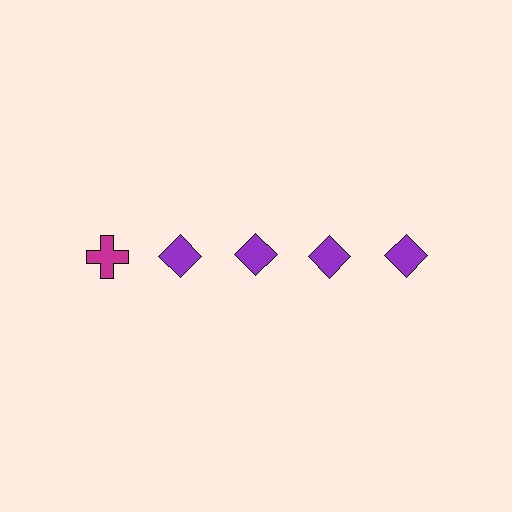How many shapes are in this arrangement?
There are 5 shapes arranged in a grid pattern.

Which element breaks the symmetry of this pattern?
The magenta cross in the top row, leftmost column breaks the symmetry. All other shapes are purple diamonds.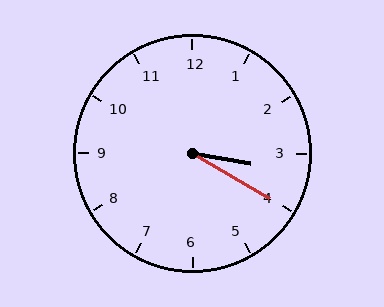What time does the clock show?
3:20.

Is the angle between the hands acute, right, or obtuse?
It is acute.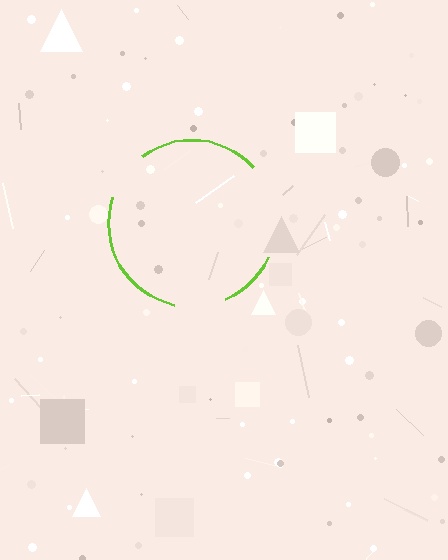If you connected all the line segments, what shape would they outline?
They would outline a circle.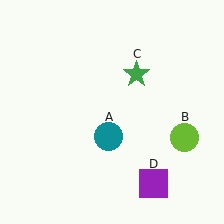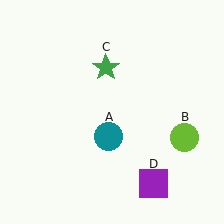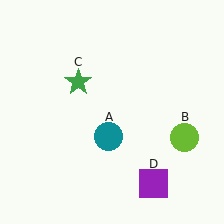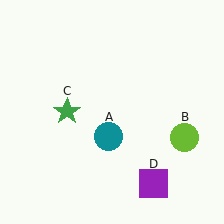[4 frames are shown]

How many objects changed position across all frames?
1 object changed position: green star (object C).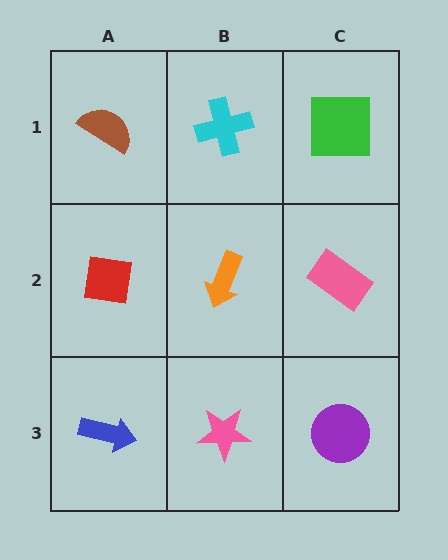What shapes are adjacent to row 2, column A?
A brown semicircle (row 1, column A), a blue arrow (row 3, column A), an orange arrow (row 2, column B).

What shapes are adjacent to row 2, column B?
A cyan cross (row 1, column B), a pink star (row 3, column B), a red square (row 2, column A), a pink rectangle (row 2, column C).